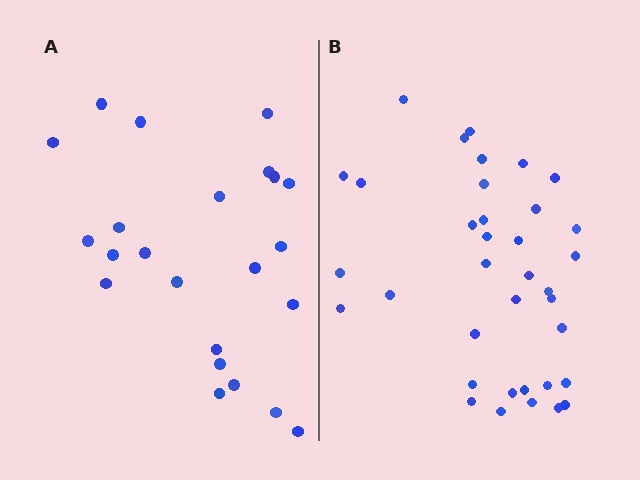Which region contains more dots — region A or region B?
Region B (the right region) has more dots.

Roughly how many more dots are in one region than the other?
Region B has approximately 15 more dots than region A.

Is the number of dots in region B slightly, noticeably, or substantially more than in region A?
Region B has substantially more. The ratio is roughly 1.6 to 1.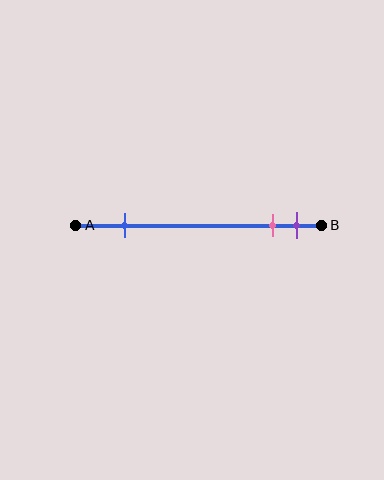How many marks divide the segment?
There are 3 marks dividing the segment.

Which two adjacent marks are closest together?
The pink and purple marks are the closest adjacent pair.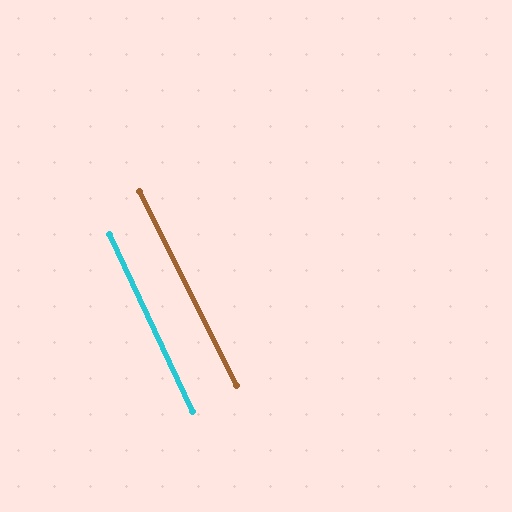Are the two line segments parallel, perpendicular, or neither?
Parallel — their directions differ by only 1.2°.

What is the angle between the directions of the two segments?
Approximately 1 degree.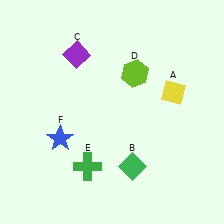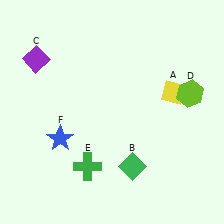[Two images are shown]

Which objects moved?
The objects that moved are: the purple diamond (C), the lime hexagon (D).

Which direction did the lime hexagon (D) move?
The lime hexagon (D) moved right.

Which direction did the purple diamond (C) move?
The purple diamond (C) moved left.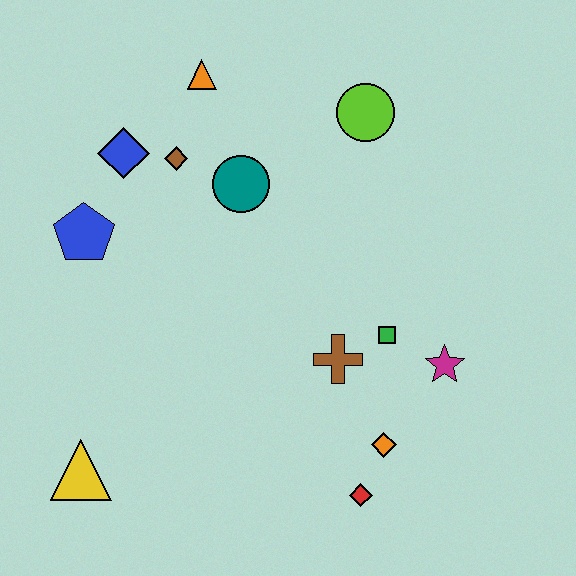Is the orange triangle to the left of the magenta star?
Yes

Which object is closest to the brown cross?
The green square is closest to the brown cross.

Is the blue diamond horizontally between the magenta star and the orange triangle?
No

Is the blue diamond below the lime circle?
Yes